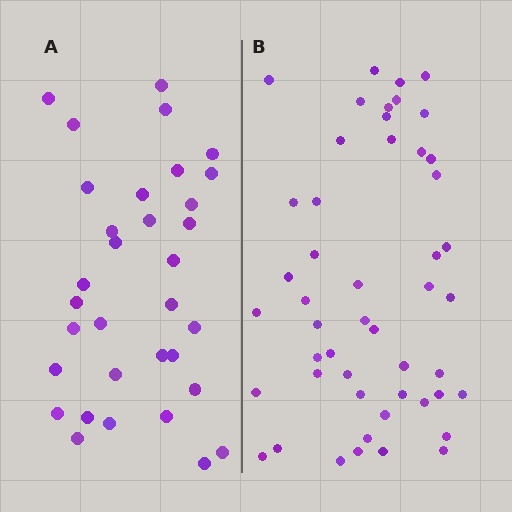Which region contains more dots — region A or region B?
Region B (the right region) has more dots.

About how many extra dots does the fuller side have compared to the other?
Region B has approximately 15 more dots than region A.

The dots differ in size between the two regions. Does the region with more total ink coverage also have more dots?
No. Region A has more total ink coverage because its dots are larger, but region B actually contains more individual dots. Total area can be misleading — the number of items is what matters here.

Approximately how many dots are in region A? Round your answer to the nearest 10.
About 30 dots. (The exact count is 33, which rounds to 30.)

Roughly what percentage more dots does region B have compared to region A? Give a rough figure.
About 50% more.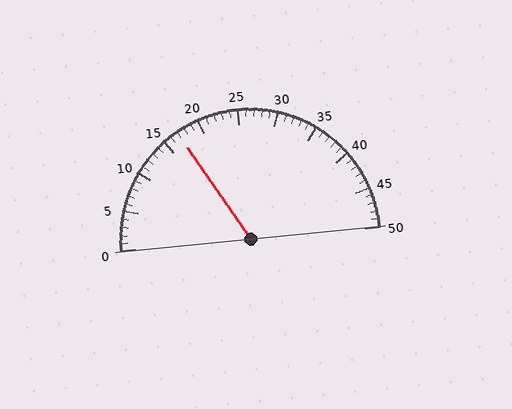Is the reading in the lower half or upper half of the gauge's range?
The reading is in the lower half of the range (0 to 50).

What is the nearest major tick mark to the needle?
The nearest major tick mark is 15.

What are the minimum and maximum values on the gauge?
The gauge ranges from 0 to 50.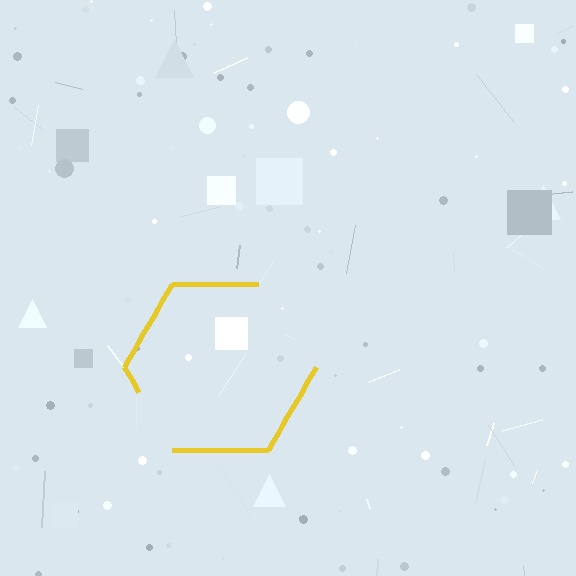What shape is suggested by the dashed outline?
The dashed outline suggests a hexagon.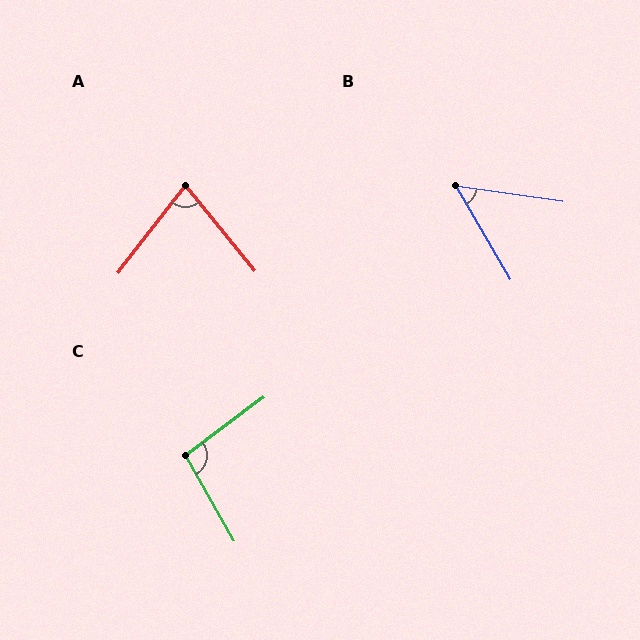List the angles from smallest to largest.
B (51°), A (76°), C (97°).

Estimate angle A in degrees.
Approximately 76 degrees.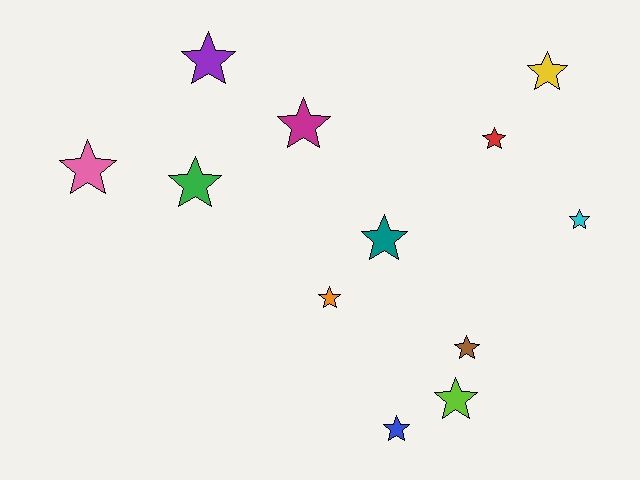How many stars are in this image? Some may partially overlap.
There are 12 stars.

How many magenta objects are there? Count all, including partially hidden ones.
There is 1 magenta object.